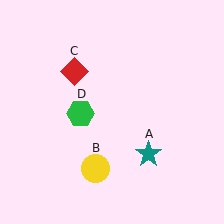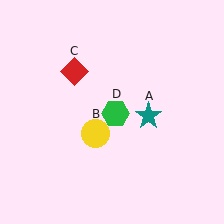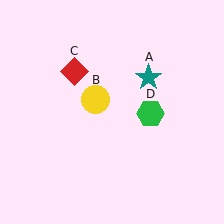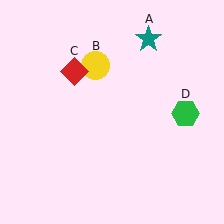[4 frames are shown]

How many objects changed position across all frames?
3 objects changed position: teal star (object A), yellow circle (object B), green hexagon (object D).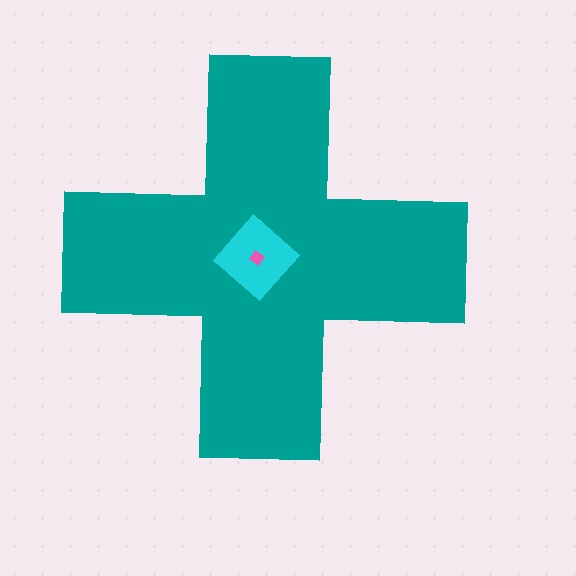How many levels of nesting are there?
3.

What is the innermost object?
The pink diamond.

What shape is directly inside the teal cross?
The cyan diamond.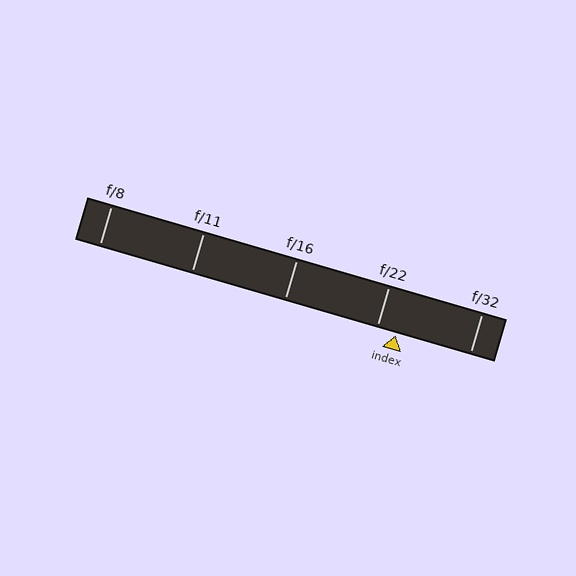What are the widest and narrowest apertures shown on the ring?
The widest aperture shown is f/8 and the narrowest is f/32.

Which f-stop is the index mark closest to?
The index mark is closest to f/22.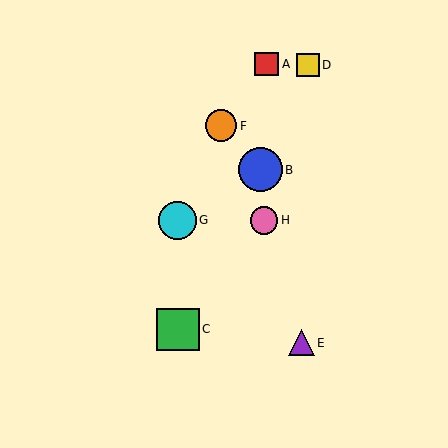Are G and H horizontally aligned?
Yes, both are at y≈220.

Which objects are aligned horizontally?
Objects G, H are aligned horizontally.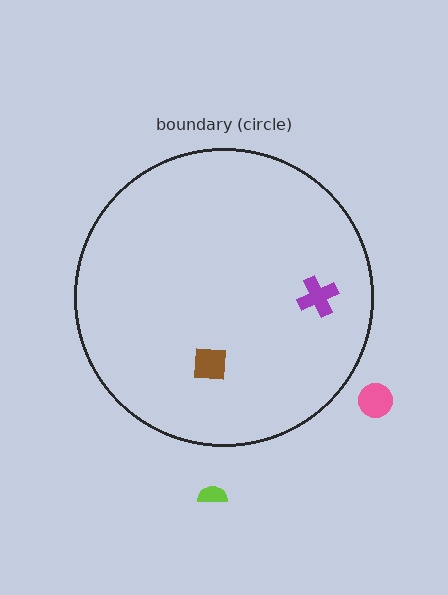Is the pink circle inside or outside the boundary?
Outside.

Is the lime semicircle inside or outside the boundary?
Outside.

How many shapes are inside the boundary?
2 inside, 2 outside.